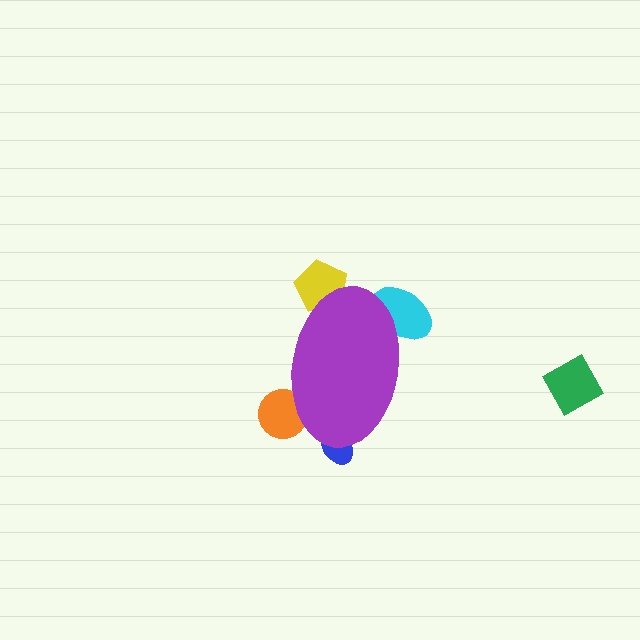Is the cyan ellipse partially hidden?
Yes, the cyan ellipse is partially hidden behind the purple ellipse.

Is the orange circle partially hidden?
Yes, the orange circle is partially hidden behind the purple ellipse.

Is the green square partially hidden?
No, the green square is fully visible.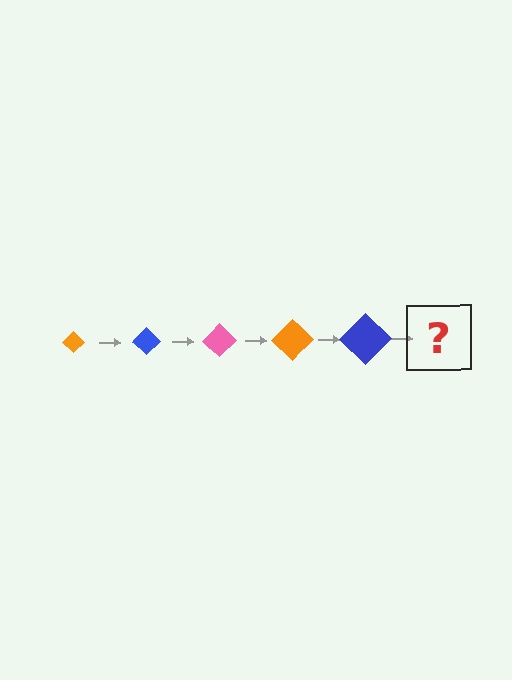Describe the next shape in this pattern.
It should be a pink diamond, larger than the previous one.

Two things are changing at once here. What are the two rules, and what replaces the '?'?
The two rules are that the diamond grows larger each step and the color cycles through orange, blue, and pink. The '?' should be a pink diamond, larger than the previous one.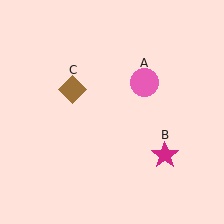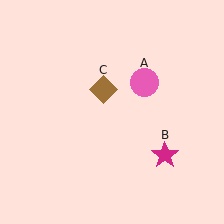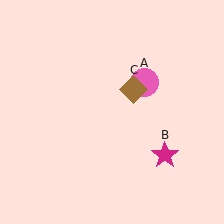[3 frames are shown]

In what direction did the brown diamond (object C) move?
The brown diamond (object C) moved right.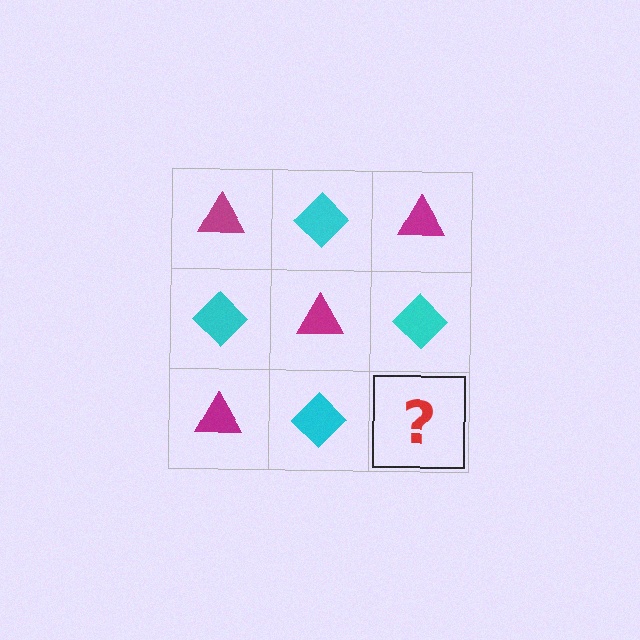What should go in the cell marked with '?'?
The missing cell should contain a magenta triangle.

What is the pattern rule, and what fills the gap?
The rule is that it alternates magenta triangle and cyan diamond in a checkerboard pattern. The gap should be filled with a magenta triangle.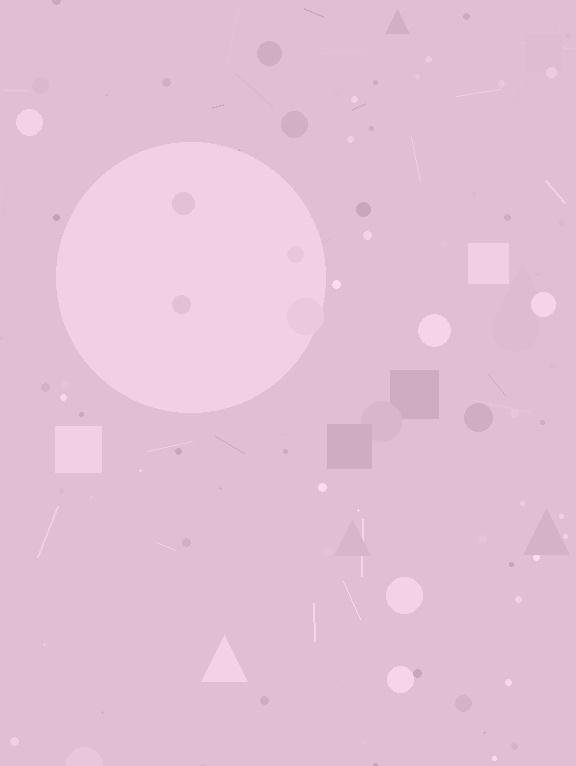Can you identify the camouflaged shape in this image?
The camouflaged shape is a circle.